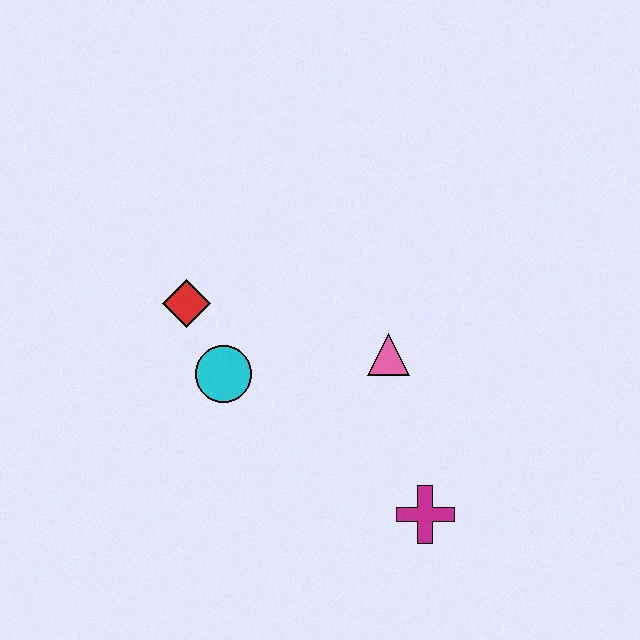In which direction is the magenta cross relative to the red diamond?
The magenta cross is to the right of the red diamond.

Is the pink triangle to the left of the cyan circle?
No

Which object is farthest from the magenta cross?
The red diamond is farthest from the magenta cross.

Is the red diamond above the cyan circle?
Yes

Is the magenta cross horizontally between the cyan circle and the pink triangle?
No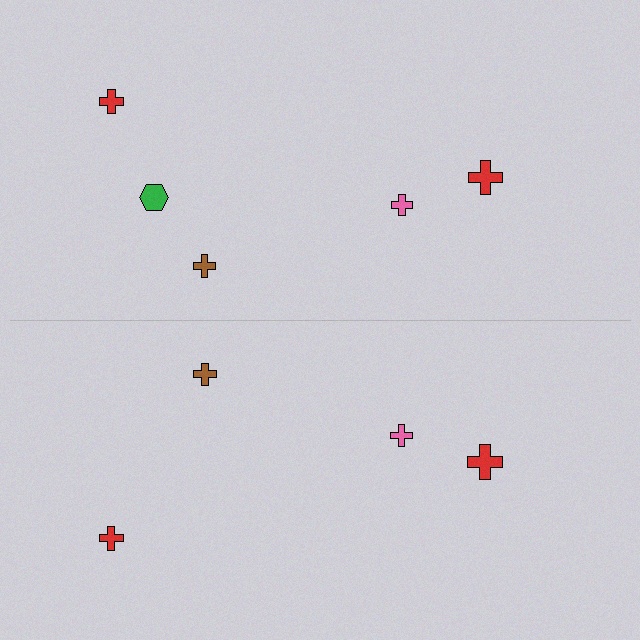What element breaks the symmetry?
A green hexagon is missing from the bottom side.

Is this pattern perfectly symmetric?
No, the pattern is not perfectly symmetric. A green hexagon is missing from the bottom side.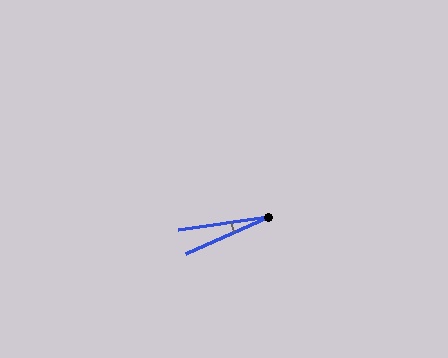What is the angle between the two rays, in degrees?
Approximately 16 degrees.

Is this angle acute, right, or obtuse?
It is acute.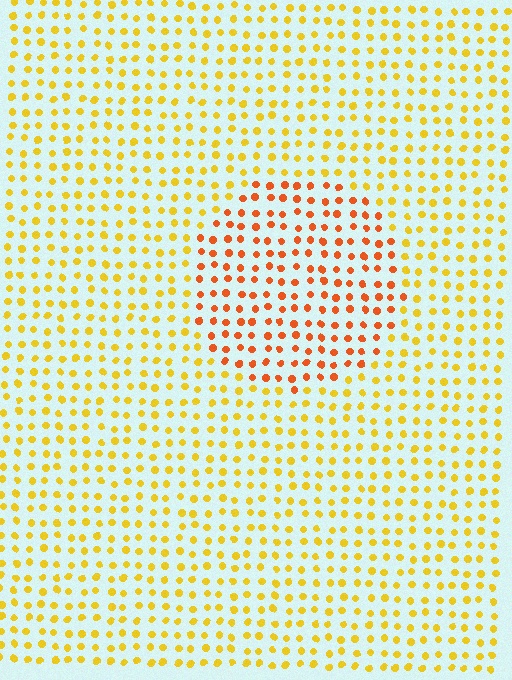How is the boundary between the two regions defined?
The boundary is defined purely by a slight shift in hue (about 34 degrees). Spacing, size, and orientation are identical on both sides.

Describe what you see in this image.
The image is filled with small yellow elements in a uniform arrangement. A circle-shaped region is visible where the elements are tinted to a slightly different hue, forming a subtle color boundary.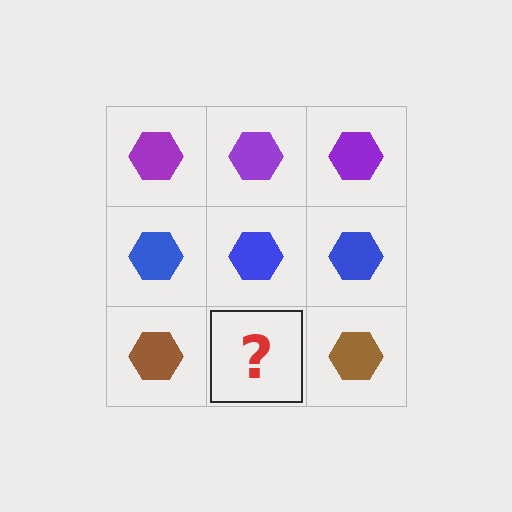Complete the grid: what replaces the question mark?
The question mark should be replaced with a brown hexagon.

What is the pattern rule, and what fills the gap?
The rule is that each row has a consistent color. The gap should be filled with a brown hexagon.